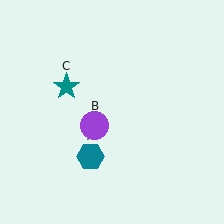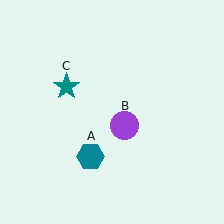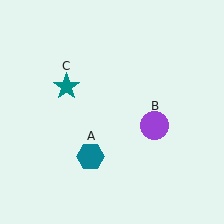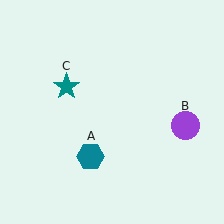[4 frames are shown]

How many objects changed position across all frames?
1 object changed position: purple circle (object B).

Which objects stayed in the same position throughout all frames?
Teal hexagon (object A) and teal star (object C) remained stationary.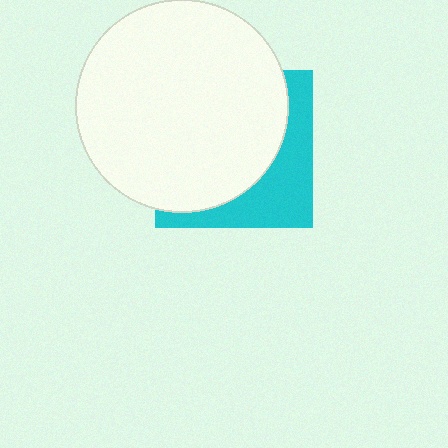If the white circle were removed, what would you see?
You would see the complete cyan square.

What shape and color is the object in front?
The object in front is a white circle.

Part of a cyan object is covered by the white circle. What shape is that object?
It is a square.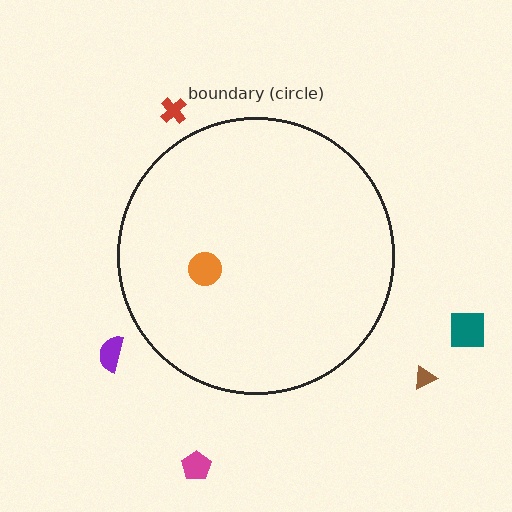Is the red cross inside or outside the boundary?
Outside.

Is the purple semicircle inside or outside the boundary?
Outside.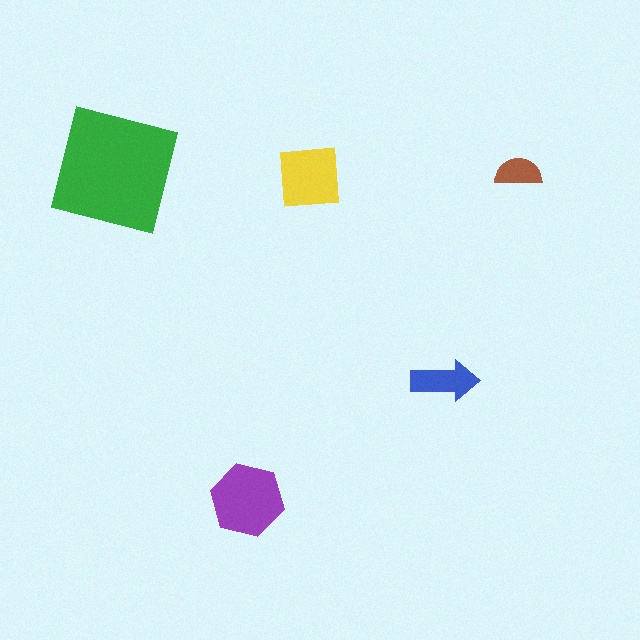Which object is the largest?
The green square.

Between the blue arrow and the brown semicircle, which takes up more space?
The blue arrow.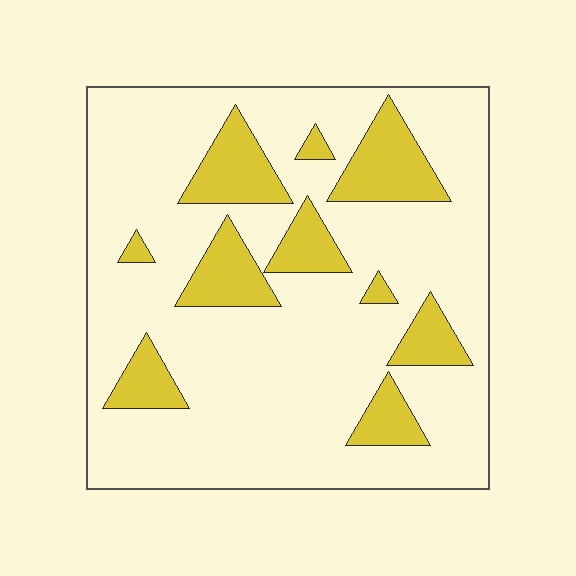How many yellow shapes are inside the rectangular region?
10.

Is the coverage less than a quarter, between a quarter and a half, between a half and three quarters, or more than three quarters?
Less than a quarter.